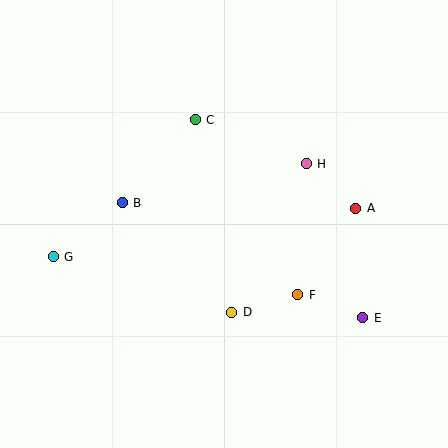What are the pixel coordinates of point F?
Point F is at (298, 295).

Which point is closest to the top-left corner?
Point C is closest to the top-left corner.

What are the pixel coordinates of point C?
Point C is at (195, 120).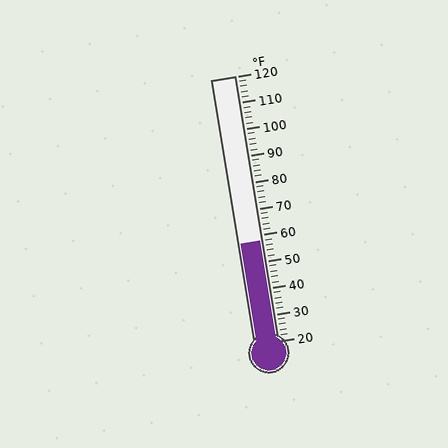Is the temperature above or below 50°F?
The temperature is above 50°F.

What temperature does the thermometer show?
The thermometer shows approximately 58°F.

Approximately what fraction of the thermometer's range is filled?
The thermometer is filled to approximately 40% of its range.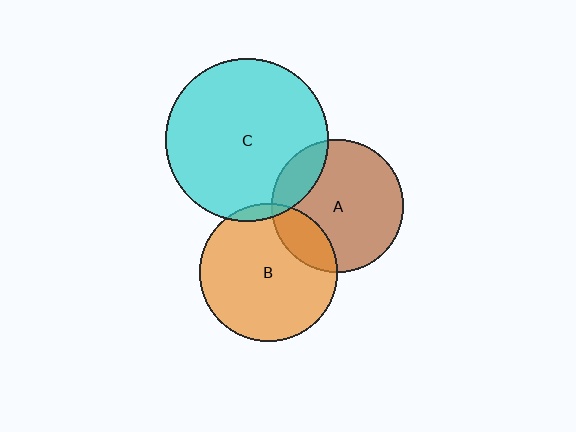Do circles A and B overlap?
Yes.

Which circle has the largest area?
Circle C (cyan).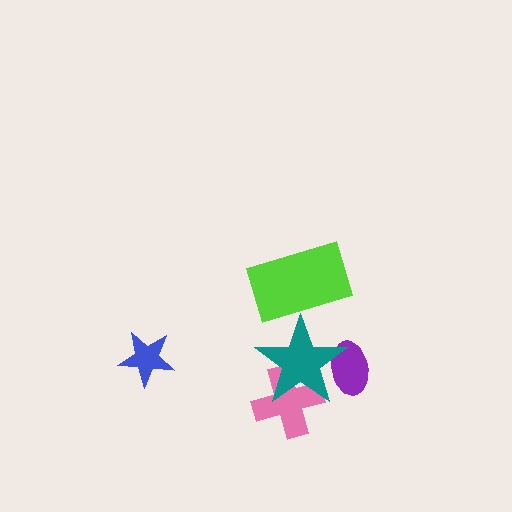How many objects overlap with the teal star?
3 objects overlap with the teal star.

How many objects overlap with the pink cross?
1 object overlaps with the pink cross.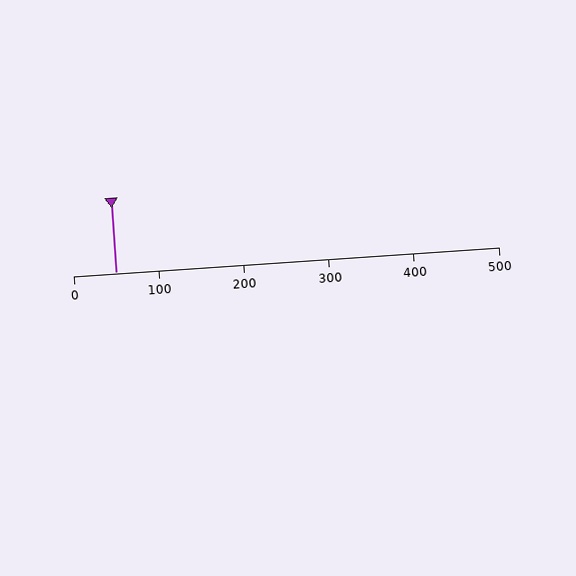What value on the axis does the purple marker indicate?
The marker indicates approximately 50.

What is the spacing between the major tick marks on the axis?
The major ticks are spaced 100 apart.